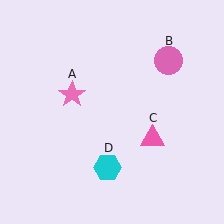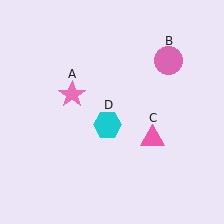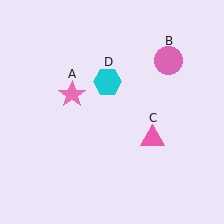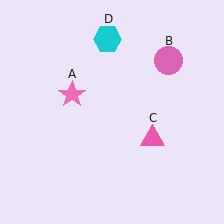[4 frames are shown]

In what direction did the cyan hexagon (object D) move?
The cyan hexagon (object D) moved up.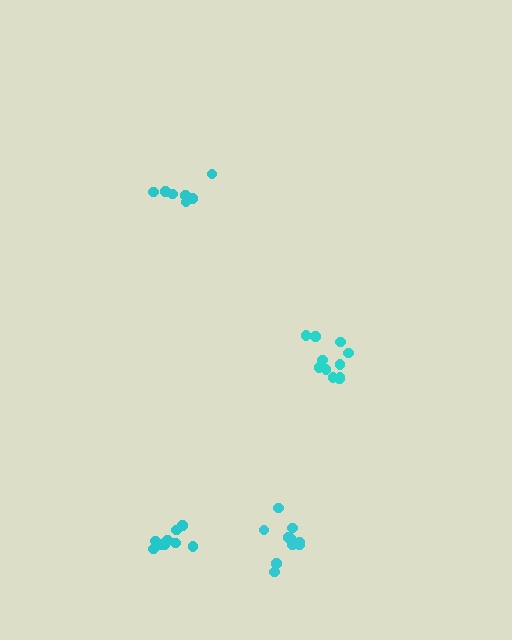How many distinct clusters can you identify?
There are 4 distinct clusters.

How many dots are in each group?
Group 1: 11 dots, Group 2: 7 dots, Group 3: 10 dots, Group 4: 9 dots (37 total).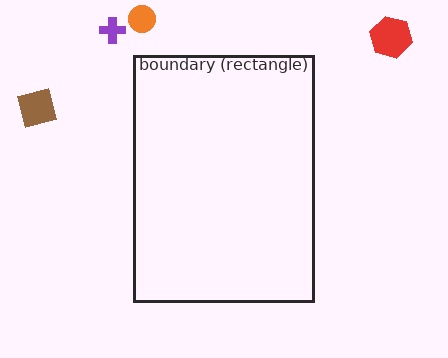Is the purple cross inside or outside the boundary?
Outside.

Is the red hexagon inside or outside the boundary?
Outside.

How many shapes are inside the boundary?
0 inside, 4 outside.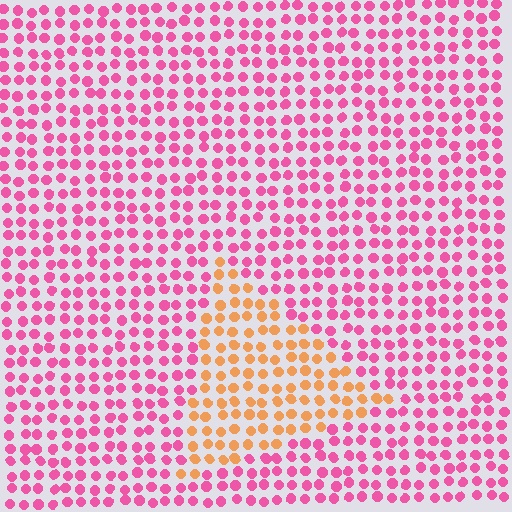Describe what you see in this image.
The image is filled with small pink elements in a uniform arrangement. A triangle-shaped region is visible where the elements are tinted to a slightly different hue, forming a subtle color boundary.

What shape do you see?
I see a triangle.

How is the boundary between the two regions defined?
The boundary is defined purely by a slight shift in hue (about 59 degrees). Spacing, size, and orientation are identical on both sides.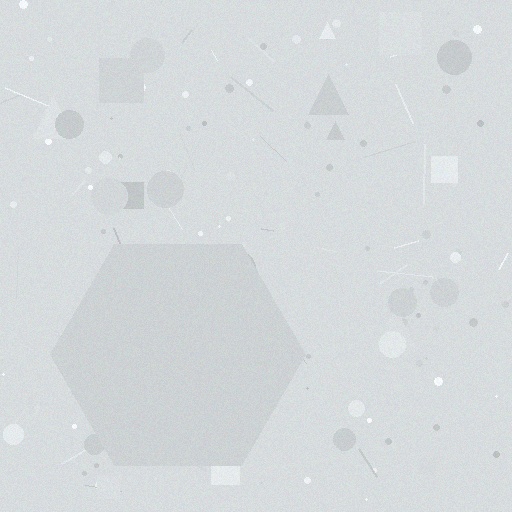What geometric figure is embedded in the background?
A hexagon is embedded in the background.